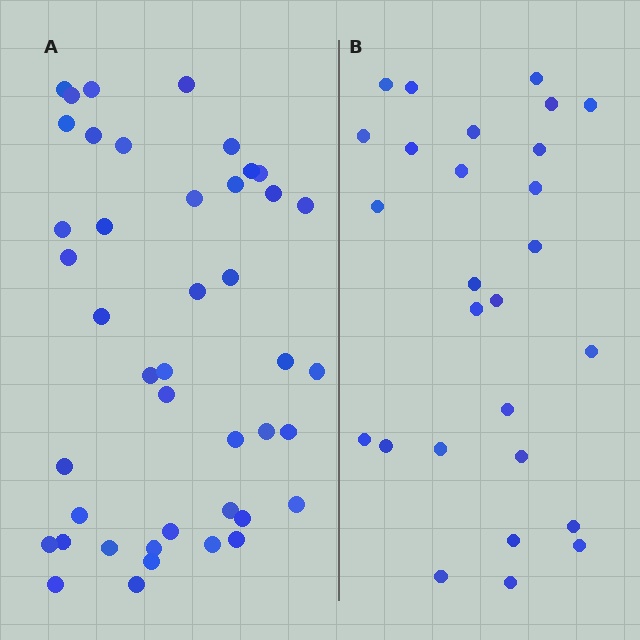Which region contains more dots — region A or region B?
Region A (the left region) has more dots.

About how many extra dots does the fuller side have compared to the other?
Region A has approximately 15 more dots than region B.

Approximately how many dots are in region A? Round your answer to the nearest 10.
About 40 dots. (The exact count is 43, which rounds to 40.)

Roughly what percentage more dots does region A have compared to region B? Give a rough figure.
About 60% more.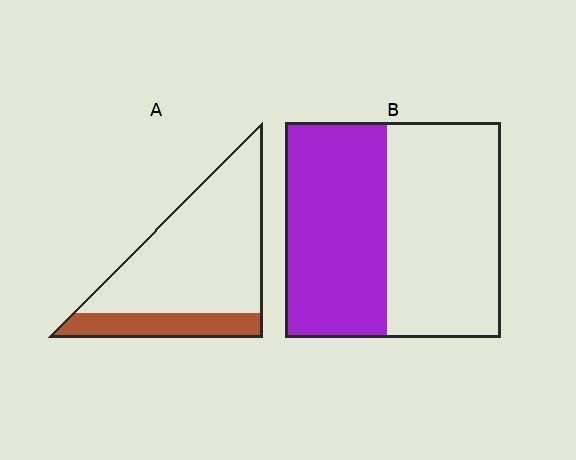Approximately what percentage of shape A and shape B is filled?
A is approximately 20% and B is approximately 45%.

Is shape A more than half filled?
No.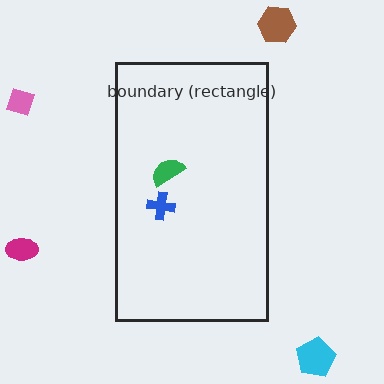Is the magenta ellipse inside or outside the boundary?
Outside.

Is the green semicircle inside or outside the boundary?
Inside.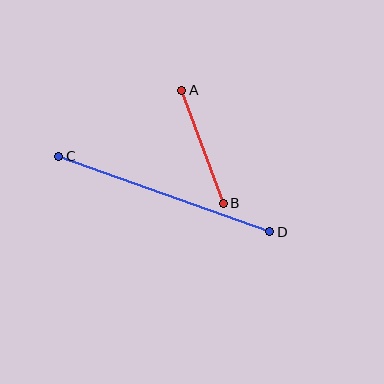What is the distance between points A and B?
The distance is approximately 120 pixels.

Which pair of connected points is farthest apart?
Points C and D are farthest apart.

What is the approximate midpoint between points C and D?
The midpoint is at approximately (164, 194) pixels.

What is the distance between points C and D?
The distance is approximately 224 pixels.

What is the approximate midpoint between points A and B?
The midpoint is at approximately (202, 147) pixels.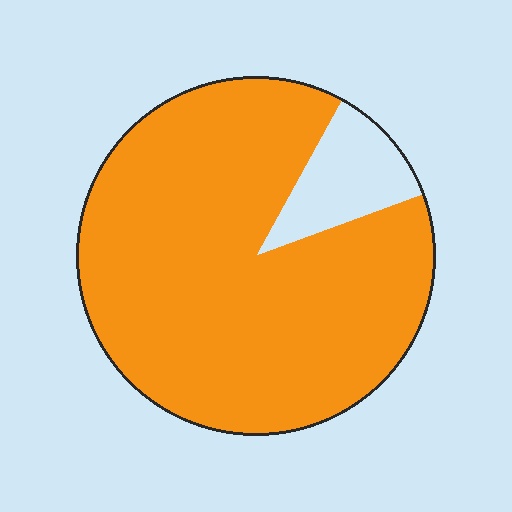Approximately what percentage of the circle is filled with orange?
Approximately 90%.